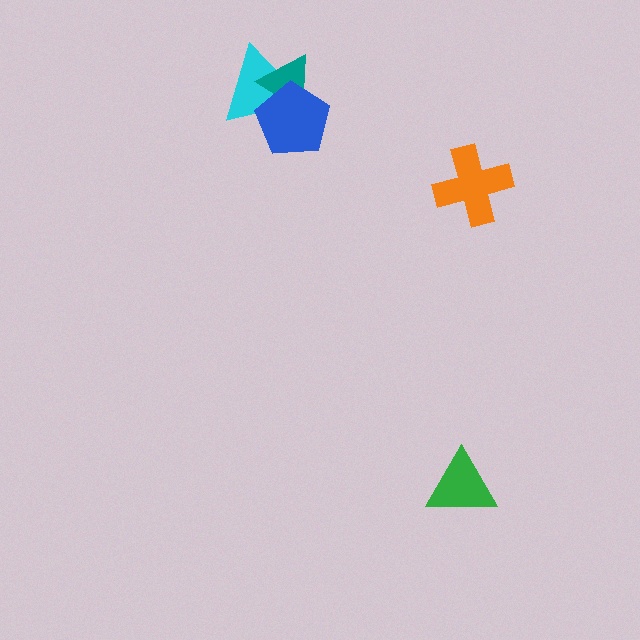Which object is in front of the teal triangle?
The blue pentagon is in front of the teal triangle.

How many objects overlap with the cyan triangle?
2 objects overlap with the cyan triangle.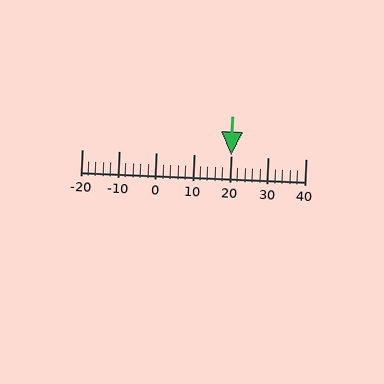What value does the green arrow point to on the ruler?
The green arrow points to approximately 20.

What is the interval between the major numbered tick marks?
The major tick marks are spaced 10 units apart.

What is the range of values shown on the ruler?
The ruler shows values from -20 to 40.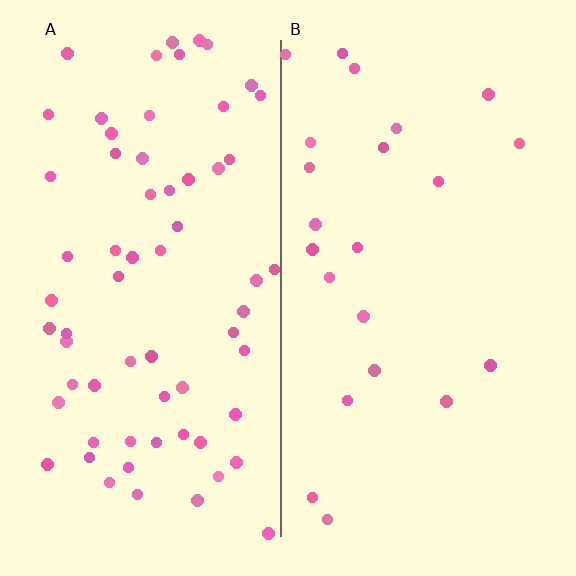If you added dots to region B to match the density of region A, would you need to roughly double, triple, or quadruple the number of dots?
Approximately triple.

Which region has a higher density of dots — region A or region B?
A (the left).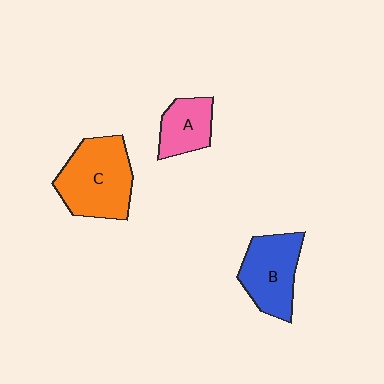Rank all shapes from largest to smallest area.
From largest to smallest: C (orange), B (blue), A (pink).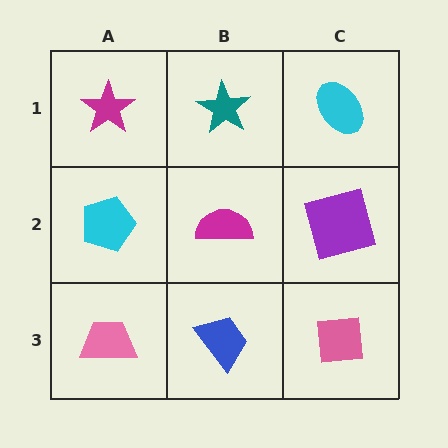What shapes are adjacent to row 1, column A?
A cyan pentagon (row 2, column A), a teal star (row 1, column B).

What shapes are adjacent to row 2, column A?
A magenta star (row 1, column A), a pink trapezoid (row 3, column A), a magenta semicircle (row 2, column B).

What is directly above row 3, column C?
A purple square.